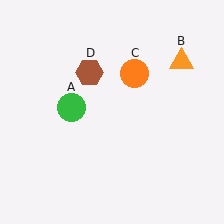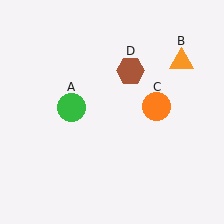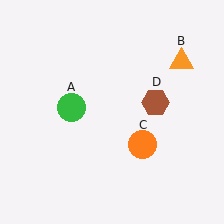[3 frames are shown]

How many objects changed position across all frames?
2 objects changed position: orange circle (object C), brown hexagon (object D).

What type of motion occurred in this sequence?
The orange circle (object C), brown hexagon (object D) rotated clockwise around the center of the scene.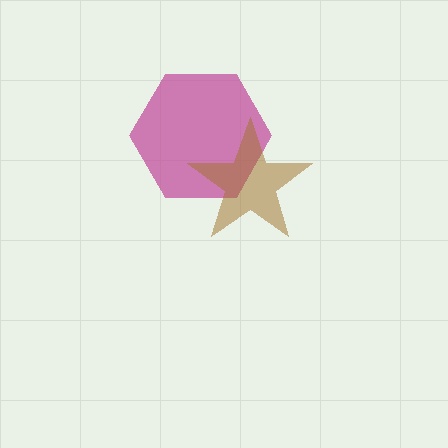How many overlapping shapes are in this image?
There are 2 overlapping shapes in the image.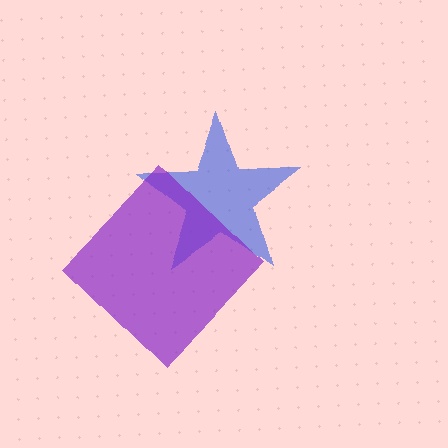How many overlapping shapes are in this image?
There are 2 overlapping shapes in the image.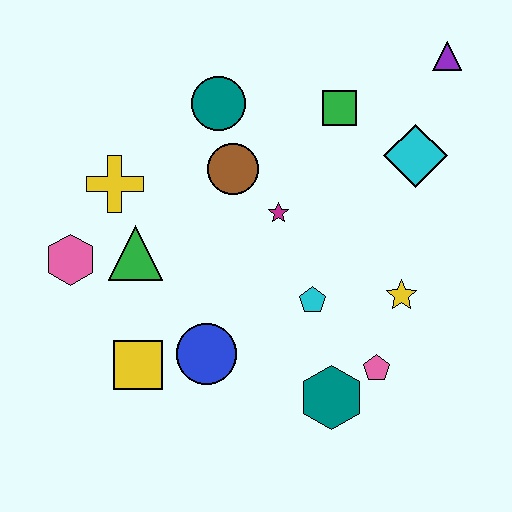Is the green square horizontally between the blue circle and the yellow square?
No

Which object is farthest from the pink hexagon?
The purple triangle is farthest from the pink hexagon.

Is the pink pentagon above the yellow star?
No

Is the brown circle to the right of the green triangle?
Yes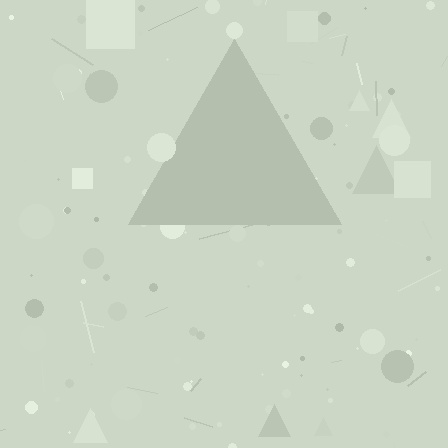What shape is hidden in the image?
A triangle is hidden in the image.